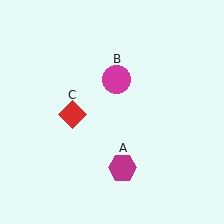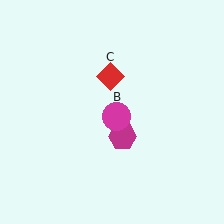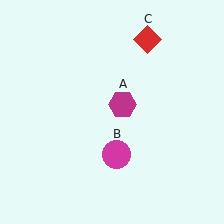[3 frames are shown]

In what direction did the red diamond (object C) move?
The red diamond (object C) moved up and to the right.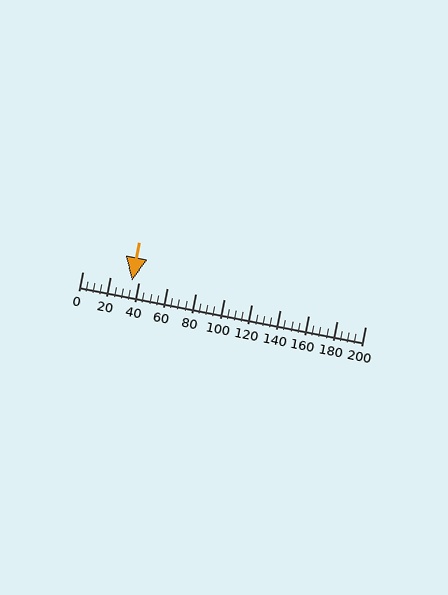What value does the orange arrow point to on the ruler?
The orange arrow points to approximately 35.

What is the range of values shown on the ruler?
The ruler shows values from 0 to 200.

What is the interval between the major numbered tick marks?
The major tick marks are spaced 20 units apart.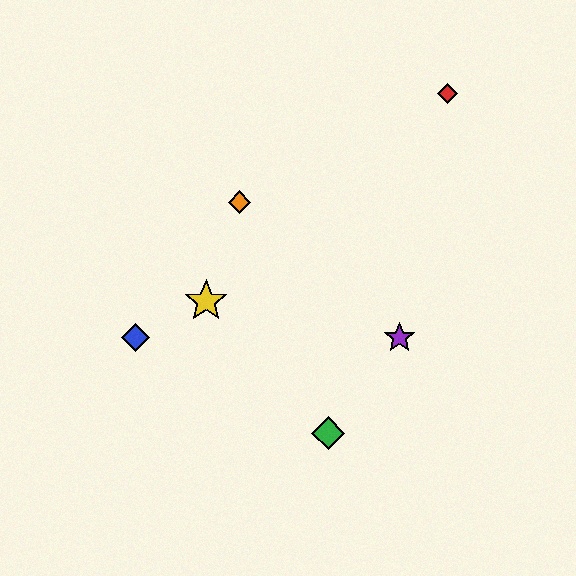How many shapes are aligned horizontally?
2 shapes (the blue diamond, the purple star) are aligned horizontally.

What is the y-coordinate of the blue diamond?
The blue diamond is at y≈338.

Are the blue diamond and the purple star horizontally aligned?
Yes, both are at y≈338.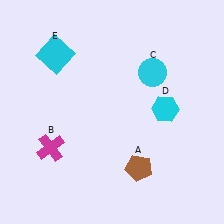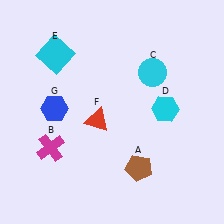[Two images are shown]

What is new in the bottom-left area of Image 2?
A red triangle (F) was added in the bottom-left area of Image 2.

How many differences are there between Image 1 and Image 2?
There are 2 differences between the two images.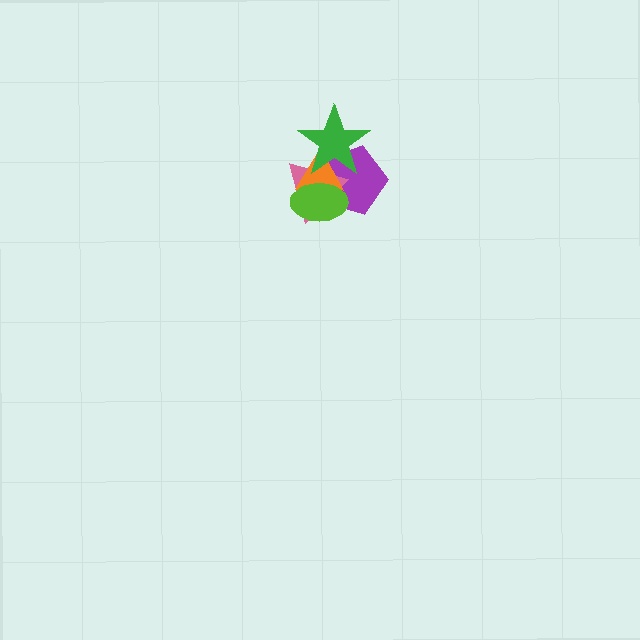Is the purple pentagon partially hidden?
Yes, it is partially covered by another shape.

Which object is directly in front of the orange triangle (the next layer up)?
The lime ellipse is directly in front of the orange triangle.